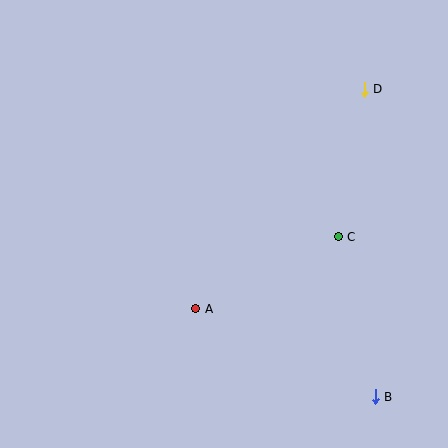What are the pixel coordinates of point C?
Point C is at (338, 237).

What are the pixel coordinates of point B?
Point B is at (375, 397).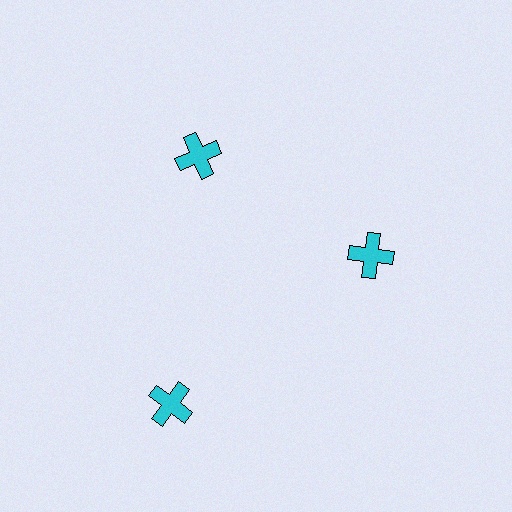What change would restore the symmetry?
The symmetry would be restored by moving it inward, back onto the ring so that all 3 crosses sit at equal angles and equal distance from the center.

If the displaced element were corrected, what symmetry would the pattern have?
It would have 3-fold rotational symmetry — the pattern would map onto itself every 120 degrees.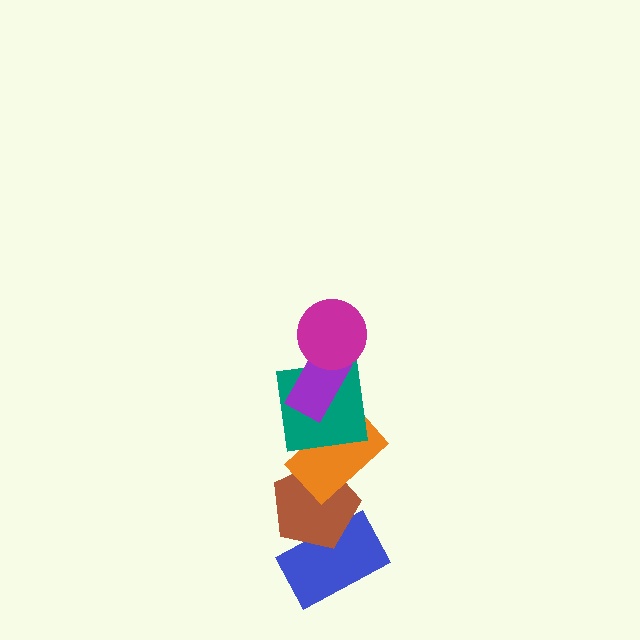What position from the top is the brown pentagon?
The brown pentagon is 5th from the top.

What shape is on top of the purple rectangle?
The magenta circle is on top of the purple rectangle.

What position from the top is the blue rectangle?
The blue rectangle is 6th from the top.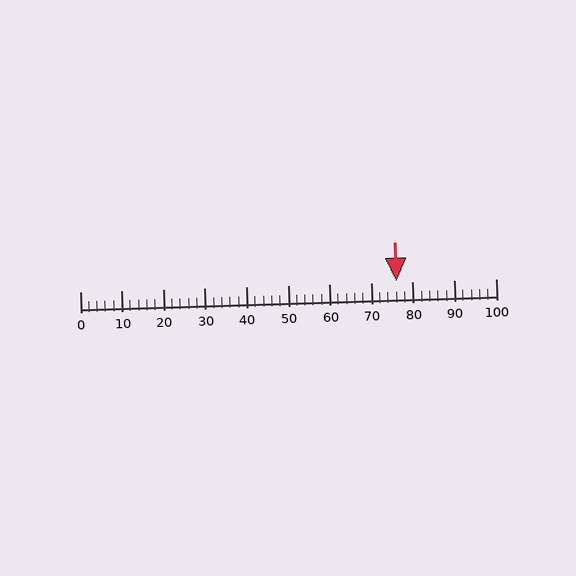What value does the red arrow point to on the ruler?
The red arrow points to approximately 76.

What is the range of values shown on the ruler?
The ruler shows values from 0 to 100.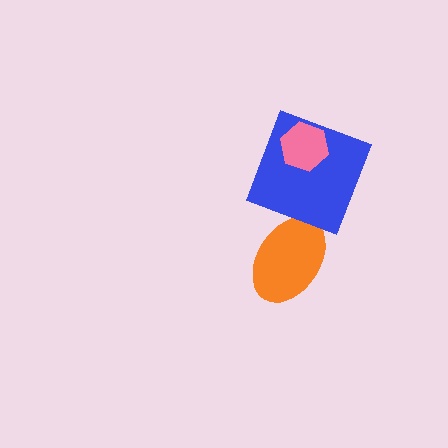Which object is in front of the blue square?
The pink hexagon is in front of the blue square.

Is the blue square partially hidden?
Yes, it is partially covered by another shape.